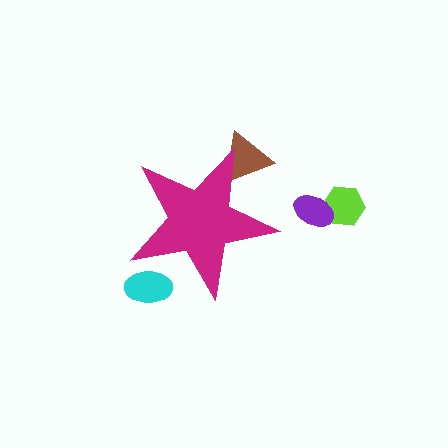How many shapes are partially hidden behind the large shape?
2 shapes are partially hidden.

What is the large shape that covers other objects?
A magenta star.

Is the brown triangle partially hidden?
Yes, the brown triangle is partially hidden behind the magenta star.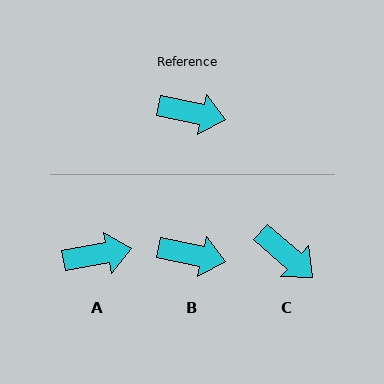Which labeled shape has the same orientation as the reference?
B.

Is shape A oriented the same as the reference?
No, it is off by about 22 degrees.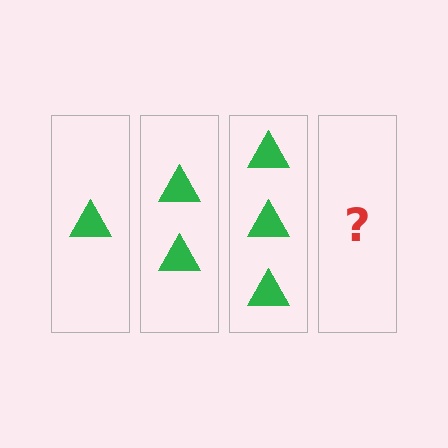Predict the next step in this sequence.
The next step is 4 triangles.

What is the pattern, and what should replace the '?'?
The pattern is that each step adds one more triangle. The '?' should be 4 triangles.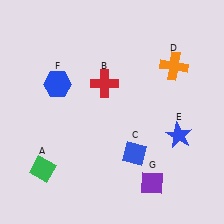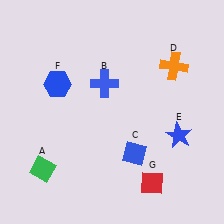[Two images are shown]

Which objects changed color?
B changed from red to blue. G changed from purple to red.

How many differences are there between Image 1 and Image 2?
There are 2 differences between the two images.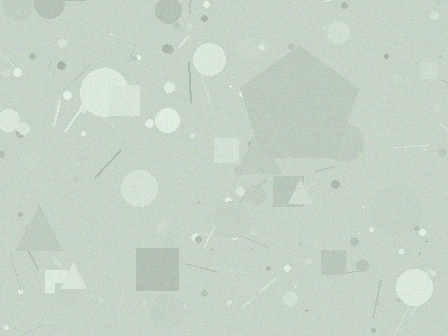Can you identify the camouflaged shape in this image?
The camouflaged shape is a pentagon.